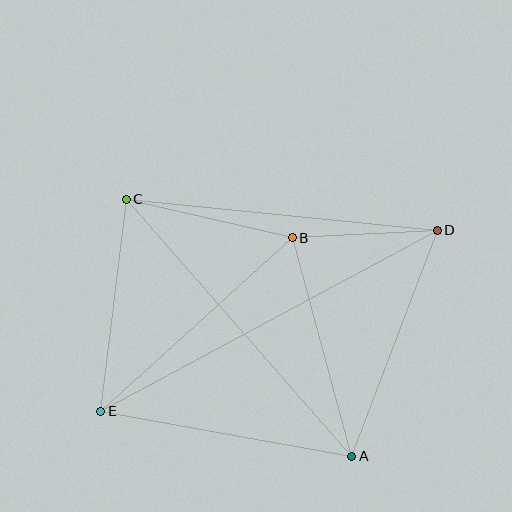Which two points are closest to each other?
Points B and D are closest to each other.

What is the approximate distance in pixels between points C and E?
The distance between C and E is approximately 214 pixels.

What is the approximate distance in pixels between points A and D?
The distance between A and D is approximately 242 pixels.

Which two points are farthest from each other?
Points D and E are farthest from each other.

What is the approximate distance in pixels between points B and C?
The distance between B and C is approximately 171 pixels.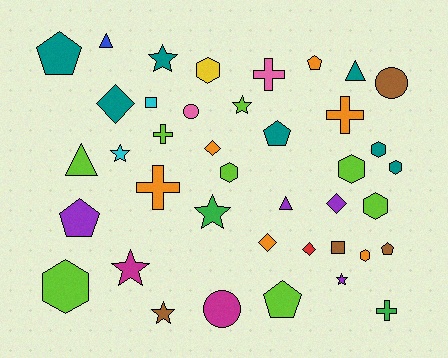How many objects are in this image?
There are 40 objects.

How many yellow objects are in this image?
There is 1 yellow object.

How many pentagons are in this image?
There are 6 pentagons.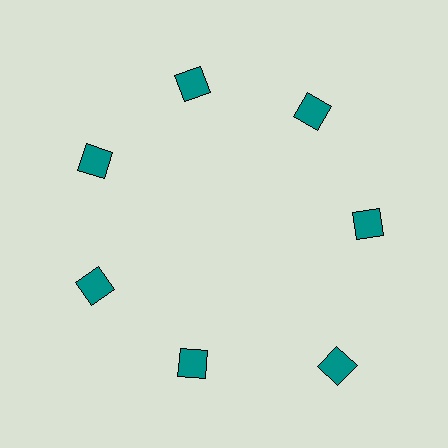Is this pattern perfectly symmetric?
No. The 7 teal diamonds are arranged in a ring, but one element near the 5 o'clock position is pushed outward from the center, breaking the 7-fold rotational symmetry.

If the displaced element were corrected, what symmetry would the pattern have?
It would have 7-fold rotational symmetry — the pattern would map onto itself every 51 degrees.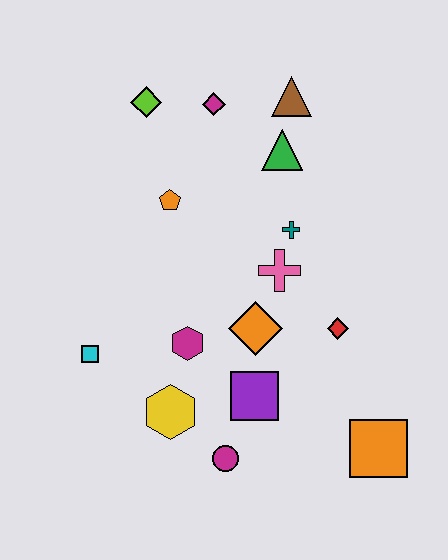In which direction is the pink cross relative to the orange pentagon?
The pink cross is to the right of the orange pentagon.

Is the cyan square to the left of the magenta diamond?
Yes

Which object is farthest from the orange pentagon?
The orange square is farthest from the orange pentagon.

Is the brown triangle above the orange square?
Yes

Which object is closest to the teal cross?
The pink cross is closest to the teal cross.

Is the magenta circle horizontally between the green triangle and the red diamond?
No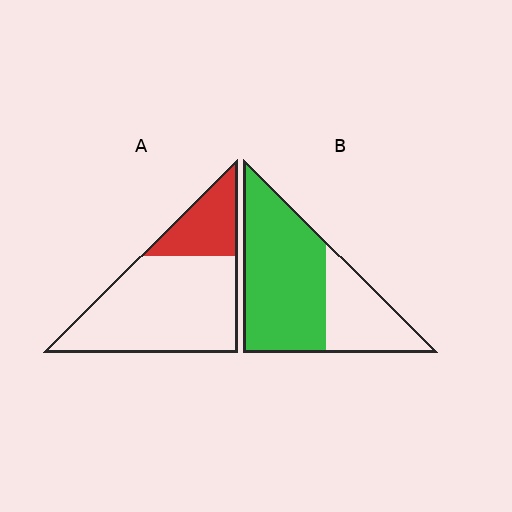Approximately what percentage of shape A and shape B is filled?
A is approximately 25% and B is approximately 65%.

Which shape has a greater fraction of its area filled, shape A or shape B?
Shape B.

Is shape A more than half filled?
No.